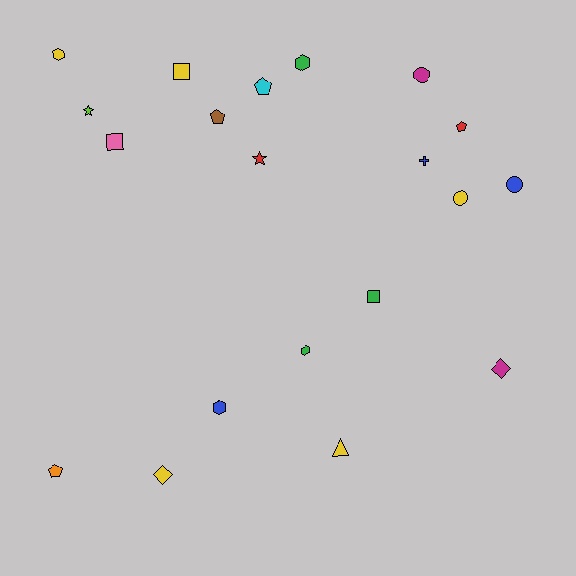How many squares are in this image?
There are 3 squares.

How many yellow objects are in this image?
There are 5 yellow objects.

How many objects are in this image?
There are 20 objects.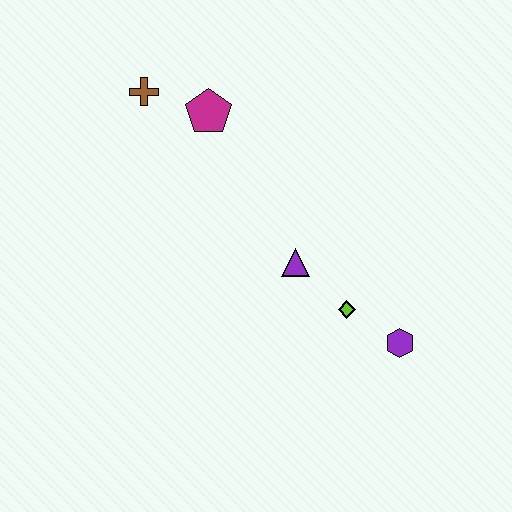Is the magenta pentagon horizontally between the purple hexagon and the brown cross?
Yes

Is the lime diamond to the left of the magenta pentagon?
No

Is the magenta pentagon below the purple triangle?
No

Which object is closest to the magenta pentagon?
The brown cross is closest to the magenta pentagon.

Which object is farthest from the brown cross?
The purple hexagon is farthest from the brown cross.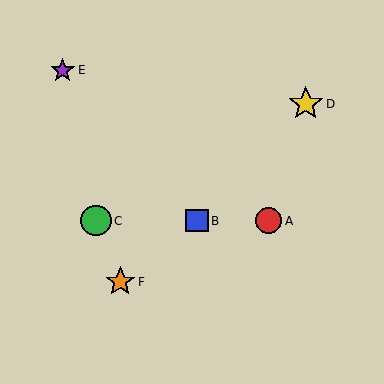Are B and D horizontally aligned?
No, B is at y≈221 and D is at y≈104.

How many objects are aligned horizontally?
3 objects (A, B, C) are aligned horizontally.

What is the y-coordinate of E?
Object E is at y≈70.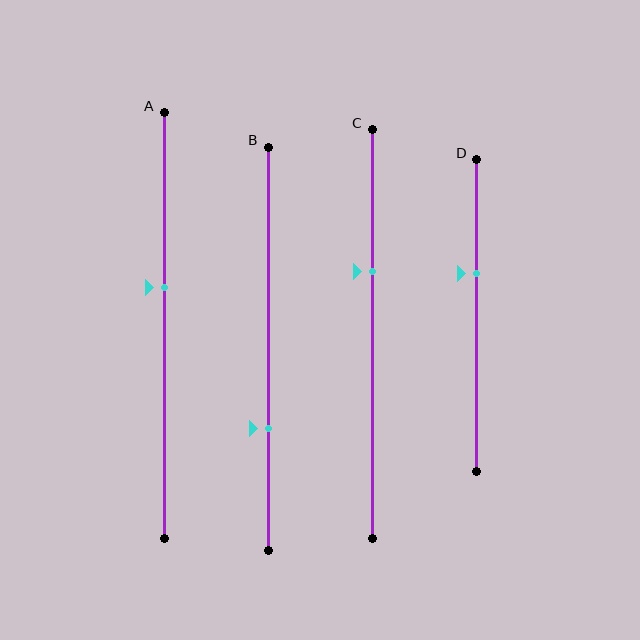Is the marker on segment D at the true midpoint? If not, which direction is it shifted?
No, the marker on segment D is shifted upward by about 14% of the segment length.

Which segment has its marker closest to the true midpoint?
Segment A has its marker closest to the true midpoint.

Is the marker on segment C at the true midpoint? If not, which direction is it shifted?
No, the marker on segment C is shifted upward by about 15% of the segment length.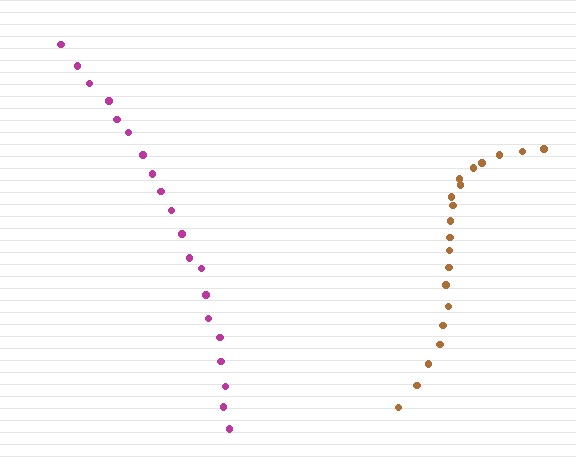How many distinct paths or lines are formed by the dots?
There are 2 distinct paths.